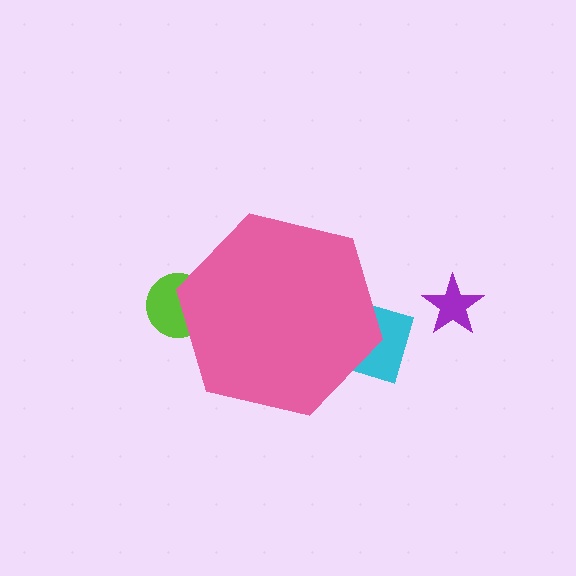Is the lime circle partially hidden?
Yes, the lime circle is partially hidden behind the pink hexagon.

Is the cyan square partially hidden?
Yes, the cyan square is partially hidden behind the pink hexagon.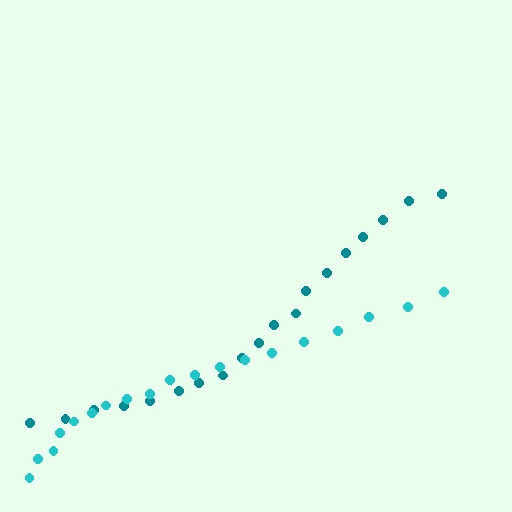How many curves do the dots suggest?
There are 2 distinct paths.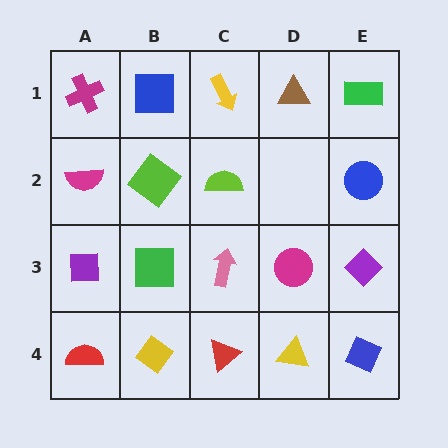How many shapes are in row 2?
4 shapes.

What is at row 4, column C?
A red triangle.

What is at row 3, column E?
A purple diamond.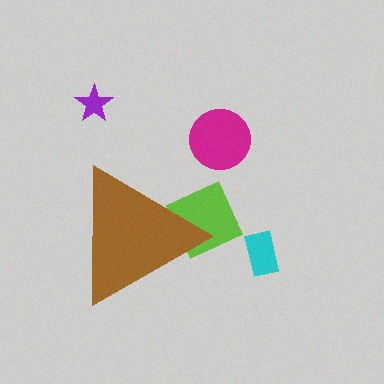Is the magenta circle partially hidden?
No, the magenta circle is fully visible.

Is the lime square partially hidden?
Yes, the lime square is partially hidden behind the brown triangle.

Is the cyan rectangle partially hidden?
No, the cyan rectangle is fully visible.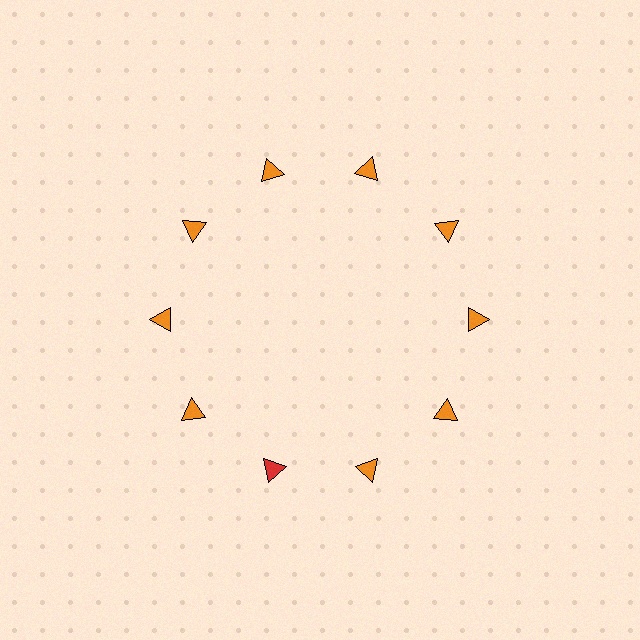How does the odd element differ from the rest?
It has a different color: red instead of orange.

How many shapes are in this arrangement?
There are 10 shapes arranged in a ring pattern.